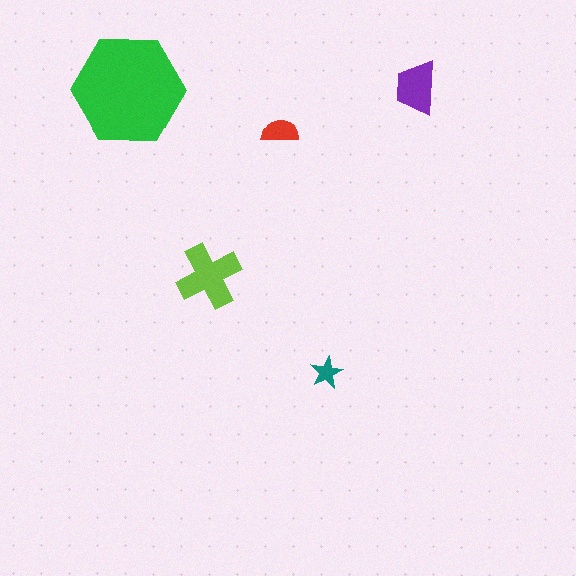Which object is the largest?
The green hexagon.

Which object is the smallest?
The teal star.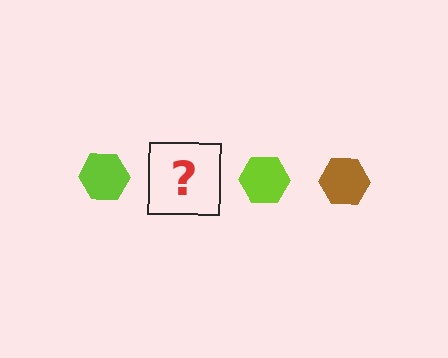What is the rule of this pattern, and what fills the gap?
The rule is that the pattern cycles through lime, brown hexagons. The gap should be filled with a brown hexagon.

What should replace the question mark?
The question mark should be replaced with a brown hexagon.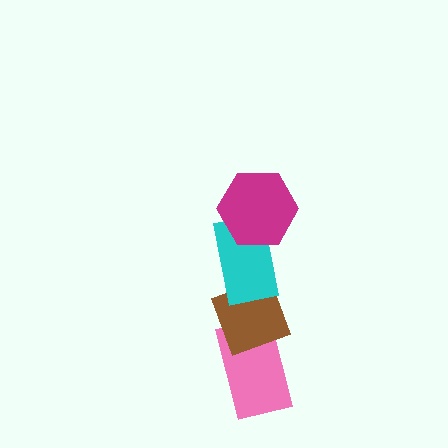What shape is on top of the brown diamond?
The cyan rectangle is on top of the brown diamond.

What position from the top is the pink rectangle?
The pink rectangle is 4th from the top.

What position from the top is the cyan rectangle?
The cyan rectangle is 2nd from the top.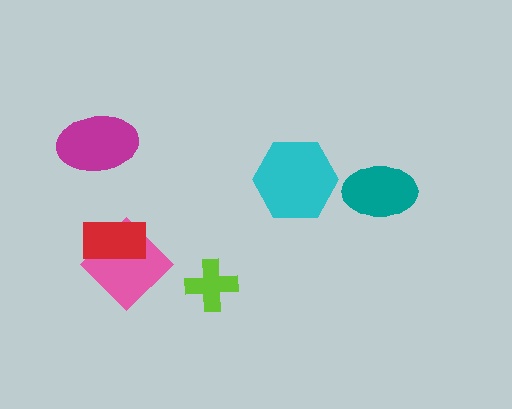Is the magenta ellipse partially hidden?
No, no other shape covers it.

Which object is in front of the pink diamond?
The red rectangle is in front of the pink diamond.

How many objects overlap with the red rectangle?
1 object overlaps with the red rectangle.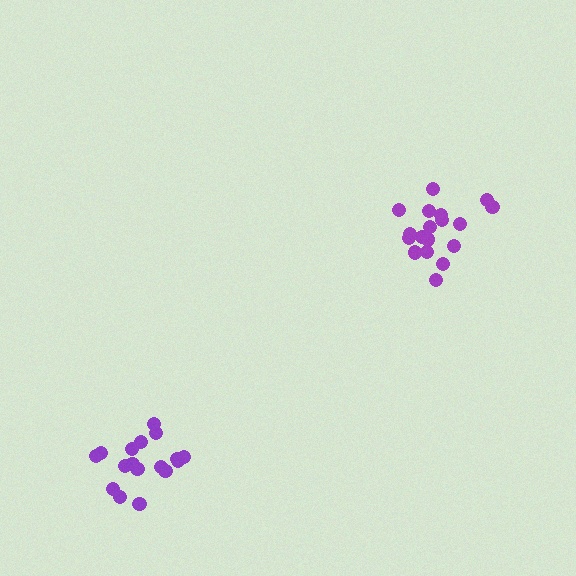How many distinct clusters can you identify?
There are 2 distinct clusters.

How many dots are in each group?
Group 1: 18 dots, Group 2: 17 dots (35 total).